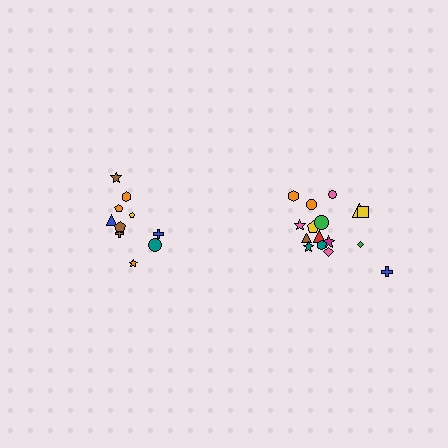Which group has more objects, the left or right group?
The right group.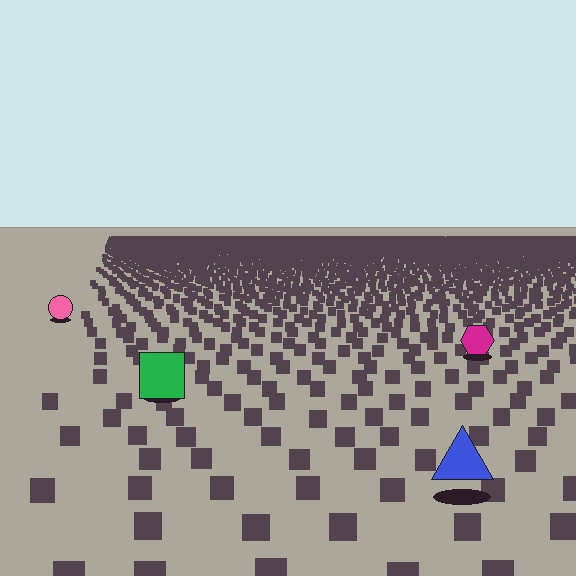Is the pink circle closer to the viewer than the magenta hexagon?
No. The magenta hexagon is closer — you can tell from the texture gradient: the ground texture is coarser near it.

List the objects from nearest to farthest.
From nearest to farthest: the blue triangle, the green square, the magenta hexagon, the pink circle.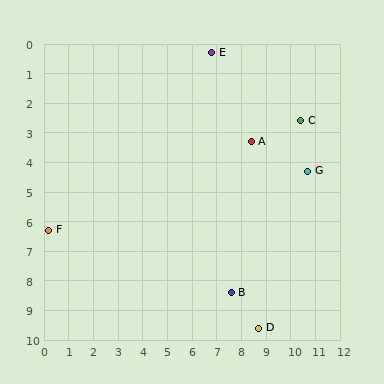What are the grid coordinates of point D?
Point D is at approximately (8.7, 9.6).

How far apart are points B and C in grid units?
Points B and C are about 6.4 grid units apart.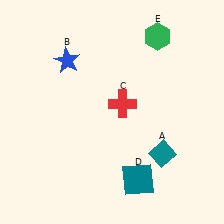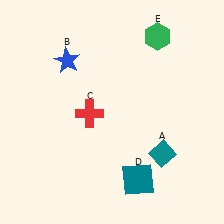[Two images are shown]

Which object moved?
The red cross (C) moved left.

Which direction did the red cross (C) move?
The red cross (C) moved left.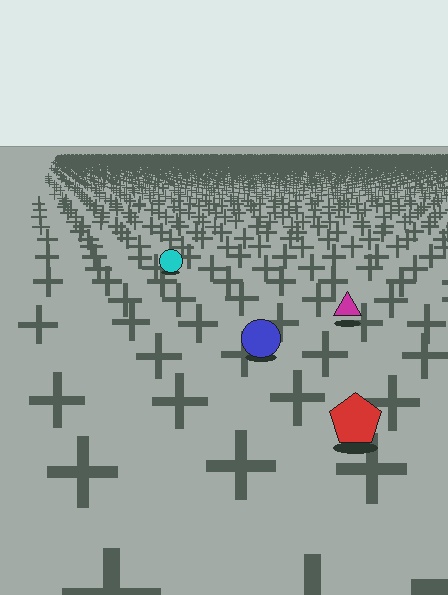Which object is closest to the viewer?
The red pentagon is closest. The texture marks near it are larger and more spread out.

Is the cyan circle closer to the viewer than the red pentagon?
No. The red pentagon is closer — you can tell from the texture gradient: the ground texture is coarser near it.